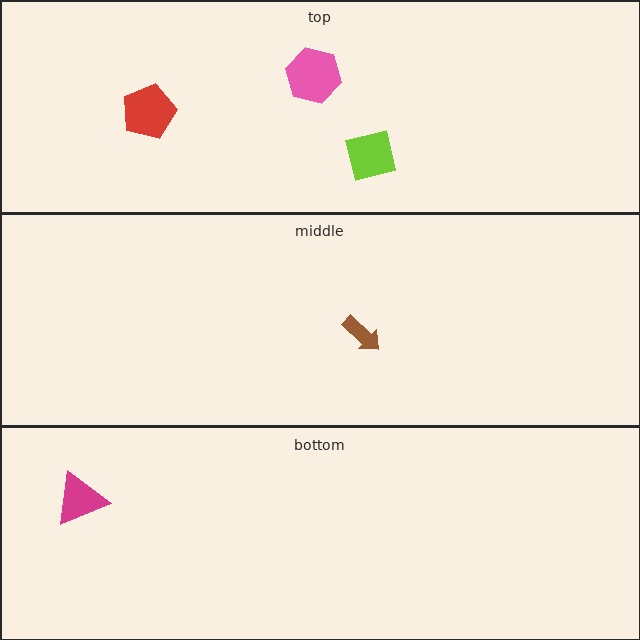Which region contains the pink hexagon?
The top region.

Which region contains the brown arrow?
The middle region.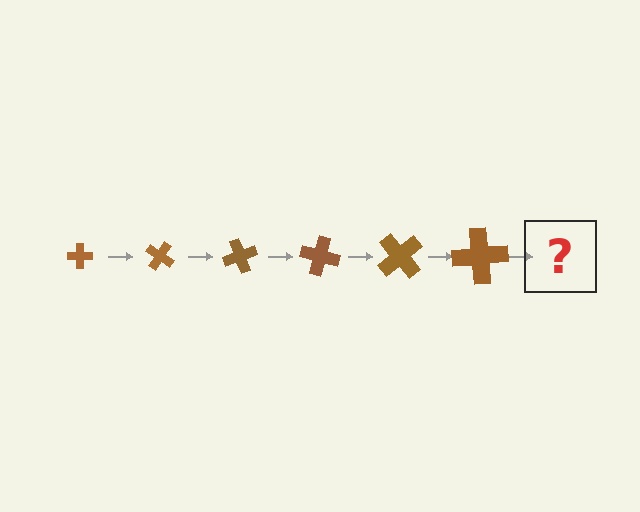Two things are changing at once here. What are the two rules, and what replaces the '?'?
The two rules are that the cross grows larger each step and it rotates 35 degrees each step. The '?' should be a cross, larger than the previous one and rotated 210 degrees from the start.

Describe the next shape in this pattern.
It should be a cross, larger than the previous one and rotated 210 degrees from the start.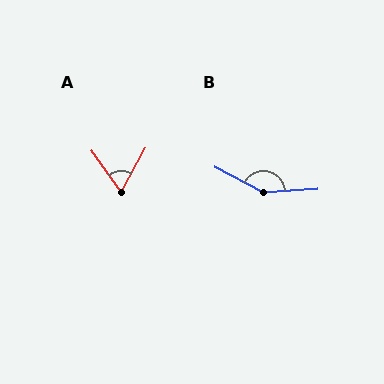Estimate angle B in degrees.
Approximately 149 degrees.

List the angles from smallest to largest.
A (65°), B (149°).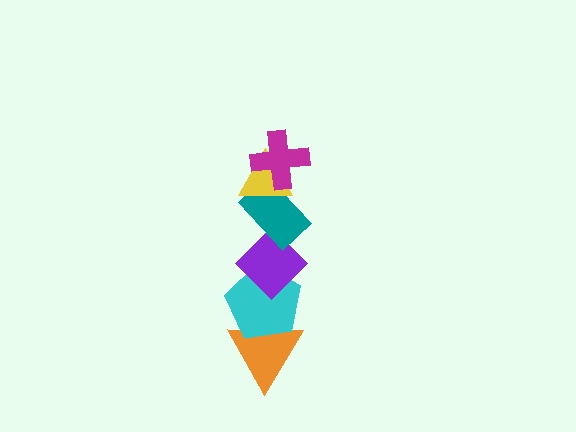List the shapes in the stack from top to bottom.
From top to bottom: the magenta cross, the yellow triangle, the teal rectangle, the purple diamond, the cyan pentagon, the orange triangle.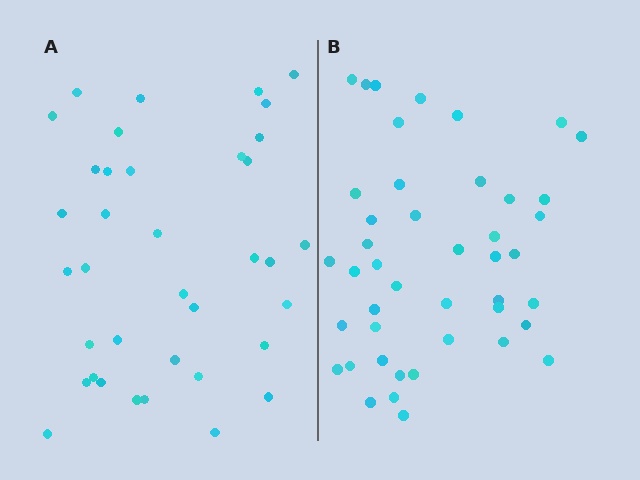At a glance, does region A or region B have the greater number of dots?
Region B (the right region) has more dots.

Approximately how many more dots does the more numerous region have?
Region B has roughly 8 or so more dots than region A.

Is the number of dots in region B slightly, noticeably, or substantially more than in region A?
Region B has only slightly more — the two regions are fairly close. The ratio is roughly 1.2 to 1.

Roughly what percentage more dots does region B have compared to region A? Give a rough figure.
About 20% more.